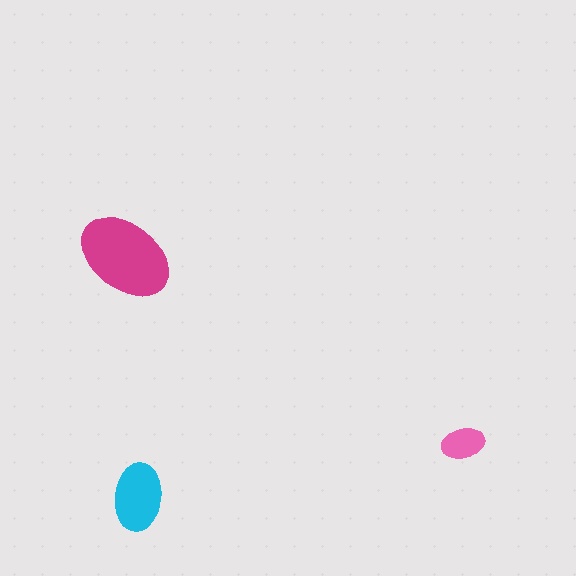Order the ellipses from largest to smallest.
the magenta one, the cyan one, the pink one.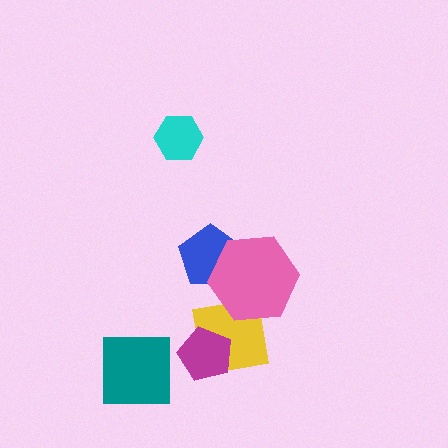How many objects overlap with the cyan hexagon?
0 objects overlap with the cyan hexagon.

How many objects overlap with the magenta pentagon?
1 object overlaps with the magenta pentagon.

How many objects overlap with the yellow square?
2 objects overlap with the yellow square.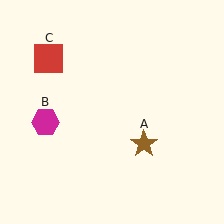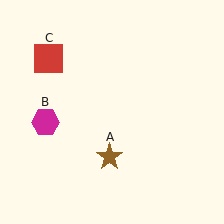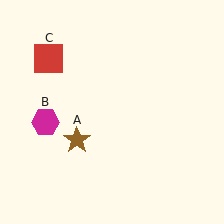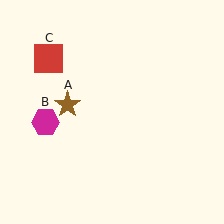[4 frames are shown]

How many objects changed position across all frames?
1 object changed position: brown star (object A).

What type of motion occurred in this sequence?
The brown star (object A) rotated clockwise around the center of the scene.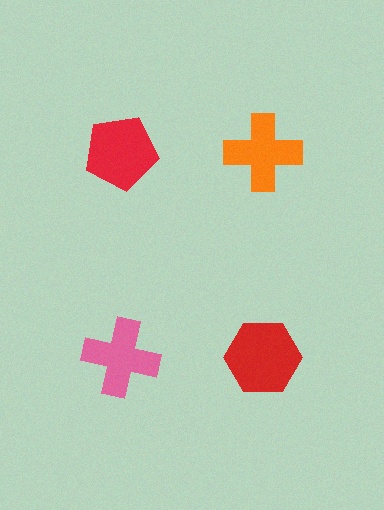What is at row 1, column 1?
A red pentagon.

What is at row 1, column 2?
An orange cross.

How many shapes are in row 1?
2 shapes.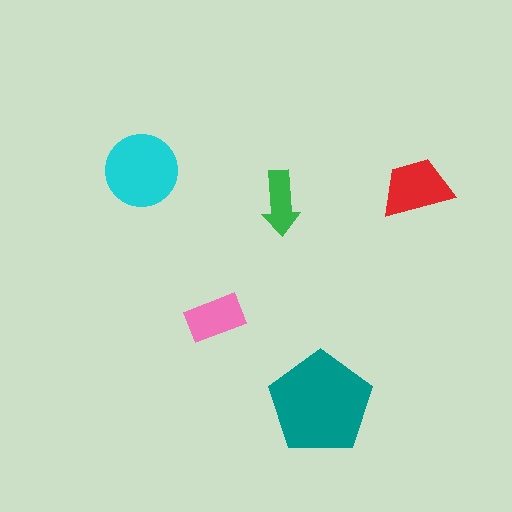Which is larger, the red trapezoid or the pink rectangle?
The red trapezoid.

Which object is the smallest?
The green arrow.